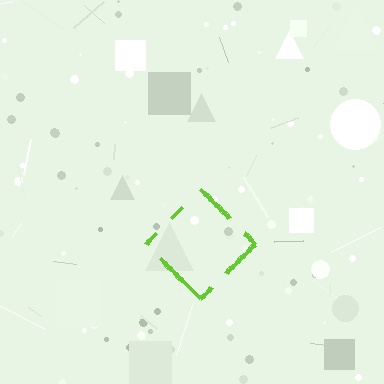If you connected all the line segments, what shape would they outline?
They would outline a diamond.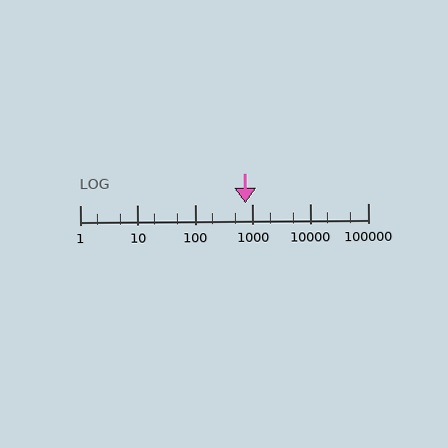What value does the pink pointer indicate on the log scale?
The pointer indicates approximately 750.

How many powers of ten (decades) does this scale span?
The scale spans 5 decades, from 1 to 100000.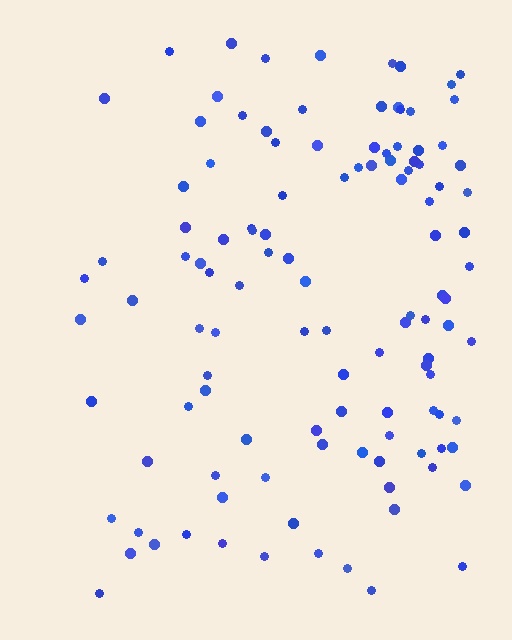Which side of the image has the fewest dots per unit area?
The left.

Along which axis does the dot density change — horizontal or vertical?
Horizontal.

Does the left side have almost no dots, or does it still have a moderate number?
Still a moderate number, just noticeably fewer than the right.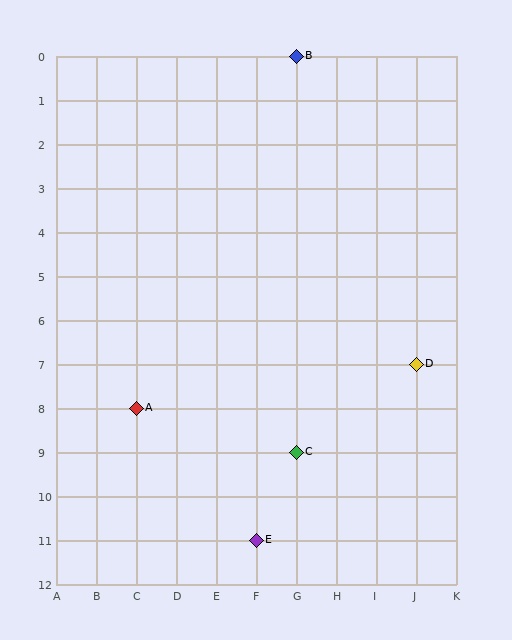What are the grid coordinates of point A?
Point A is at grid coordinates (C, 8).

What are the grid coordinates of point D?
Point D is at grid coordinates (J, 7).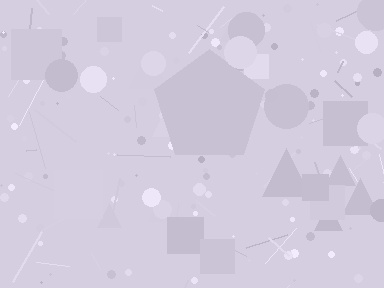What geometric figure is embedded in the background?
A pentagon is embedded in the background.